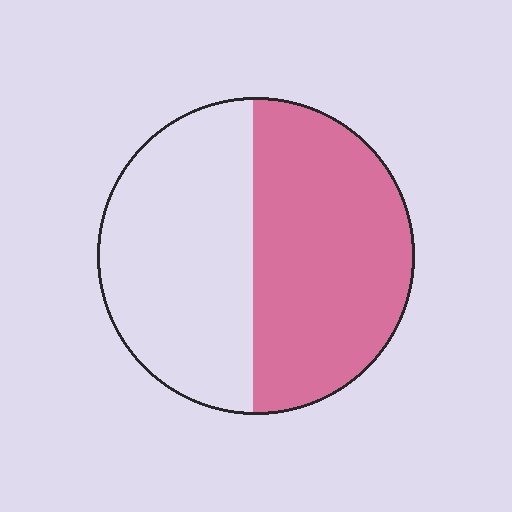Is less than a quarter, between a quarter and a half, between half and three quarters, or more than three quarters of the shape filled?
Between half and three quarters.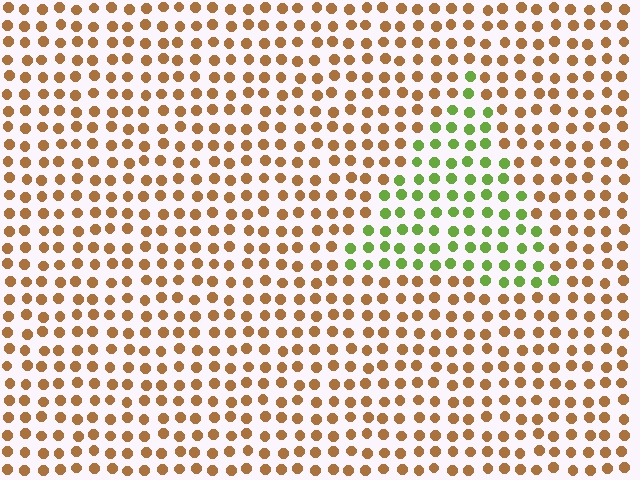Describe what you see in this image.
The image is filled with small brown elements in a uniform arrangement. A triangle-shaped region is visible where the elements are tinted to a slightly different hue, forming a subtle color boundary.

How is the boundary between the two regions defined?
The boundary is defined purely by a slight shift in hue (about 67 degrees). Spacing, size, and orientation are identical on both sides.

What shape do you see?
I see a triangle.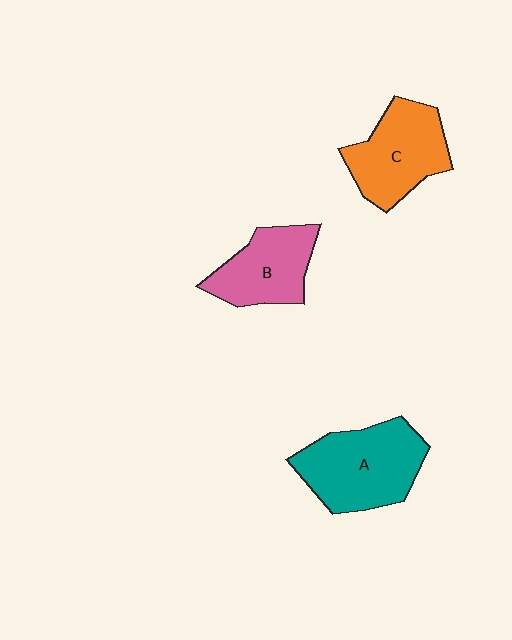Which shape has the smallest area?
Shape B (pink).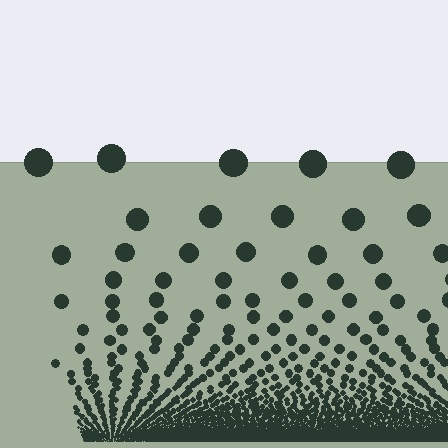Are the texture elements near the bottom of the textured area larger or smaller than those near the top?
Smaller. The gradient is inverted — elements near the bottom are smaller and denser.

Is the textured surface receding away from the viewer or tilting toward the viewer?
The surface appears to tilt toward the viewer. Texture elements get larger and sparser toward the top.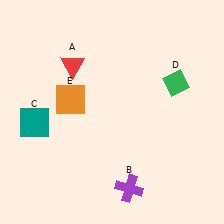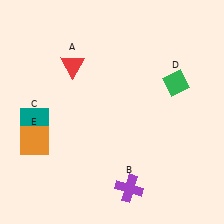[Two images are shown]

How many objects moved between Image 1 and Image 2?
1 object moved between the two images.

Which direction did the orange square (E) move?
The orange square (E) moved down.